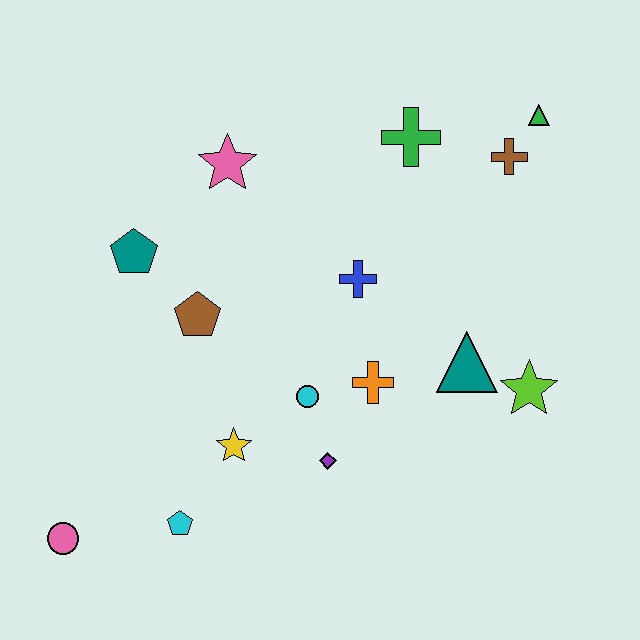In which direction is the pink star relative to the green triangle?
The pink star is to the left of the green triangle.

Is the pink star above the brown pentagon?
Yes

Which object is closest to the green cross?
The brown cross is closest to the green cross.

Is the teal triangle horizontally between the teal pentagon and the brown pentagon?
No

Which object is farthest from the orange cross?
The pink circle is farthest from the orange cross.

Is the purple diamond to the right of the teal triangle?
No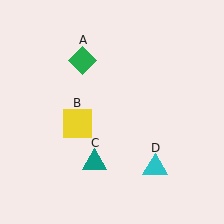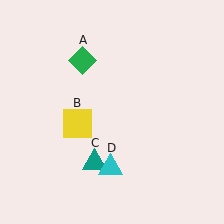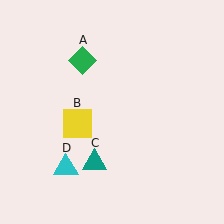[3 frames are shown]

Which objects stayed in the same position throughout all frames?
Green diamond (object A) and yellow square (object B) and teal triangle (object C) remained stationary.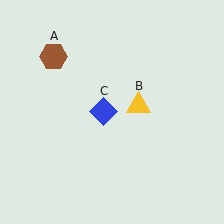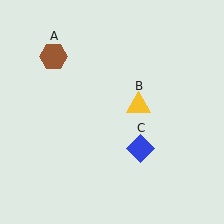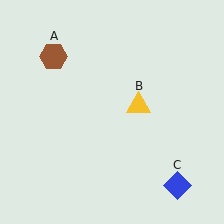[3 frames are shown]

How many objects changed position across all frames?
1 object changed position: blue diamond (object C).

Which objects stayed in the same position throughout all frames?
Brown hexagon (object A) and yellow triangle (object B) remained stationary.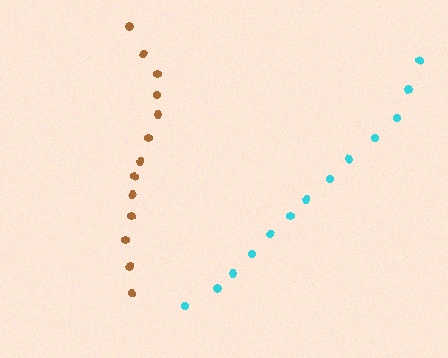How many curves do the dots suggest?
There are 2 distinct paths.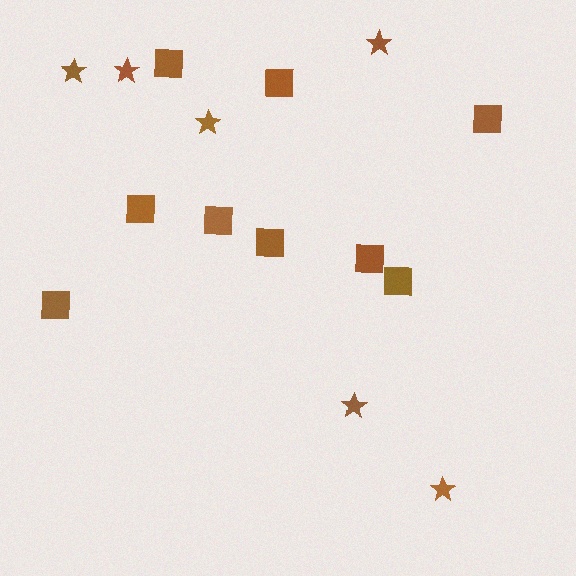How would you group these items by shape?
There are 2 groups: one group of stars (6) and one group of squares (9).